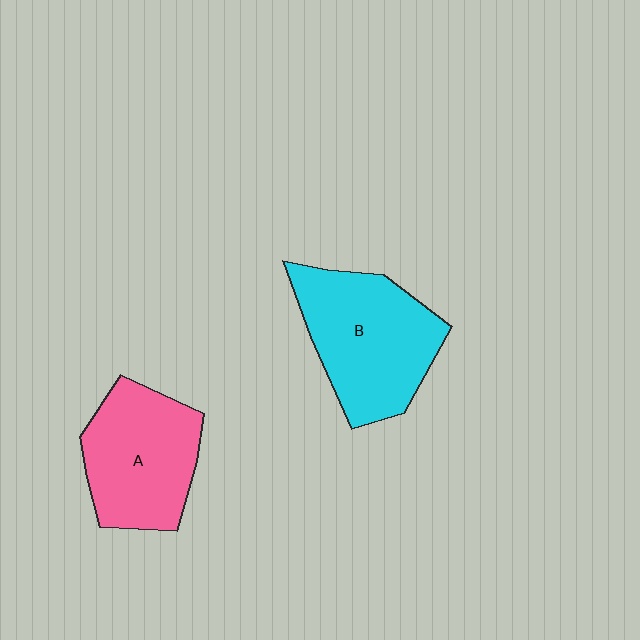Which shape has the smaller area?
Shape A (pink).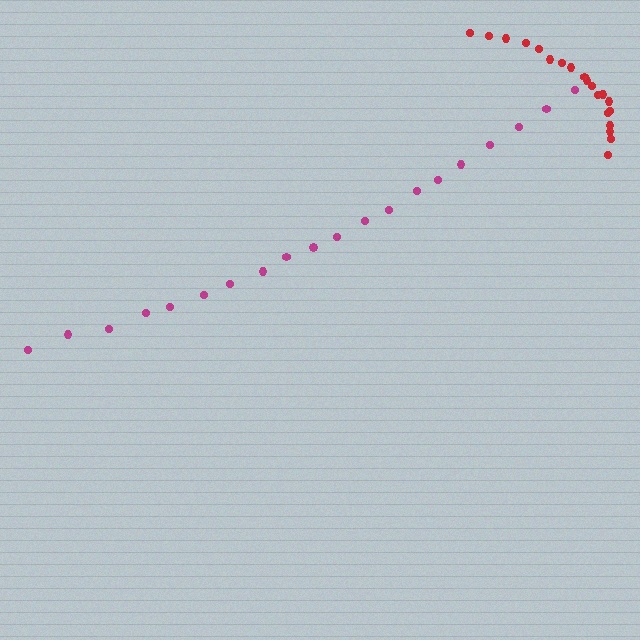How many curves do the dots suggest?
There are 2 distinct paths.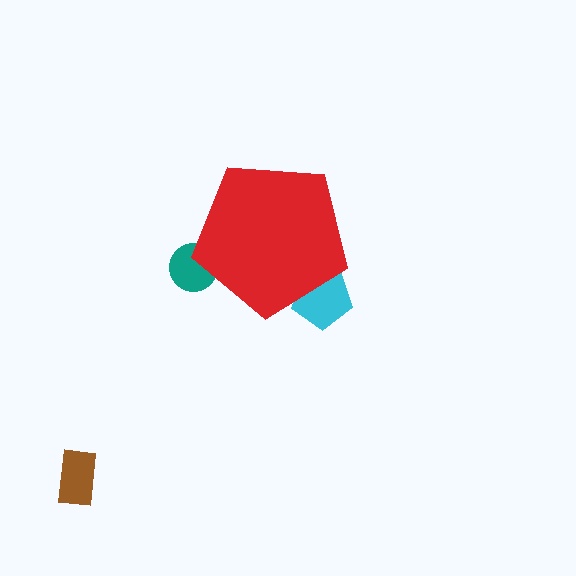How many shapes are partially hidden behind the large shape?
2 shapes are partially hidden.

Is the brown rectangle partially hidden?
No, the brown rectangle is fully visible.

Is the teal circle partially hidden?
Yes, the teal circle is partially hidden behind the red pentagon.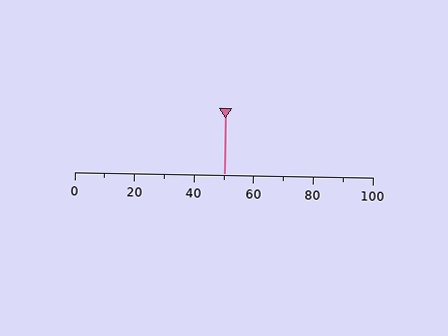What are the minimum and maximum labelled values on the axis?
The axis runs from 0 to 100.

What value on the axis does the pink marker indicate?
The marker indicates approximately 50.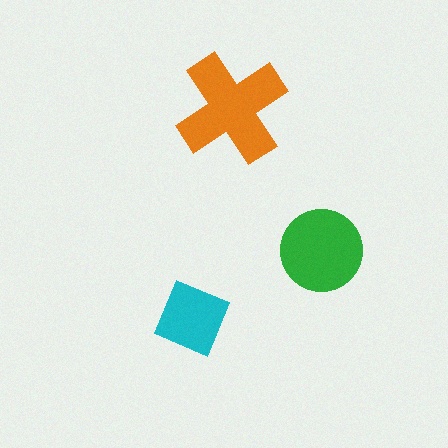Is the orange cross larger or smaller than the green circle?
Larger.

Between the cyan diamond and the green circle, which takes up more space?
The green circle.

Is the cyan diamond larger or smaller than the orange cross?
Smaller.